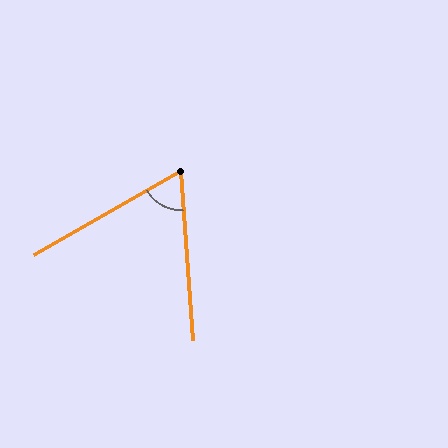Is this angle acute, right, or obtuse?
It is acute.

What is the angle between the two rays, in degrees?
Approximately 64 degrees.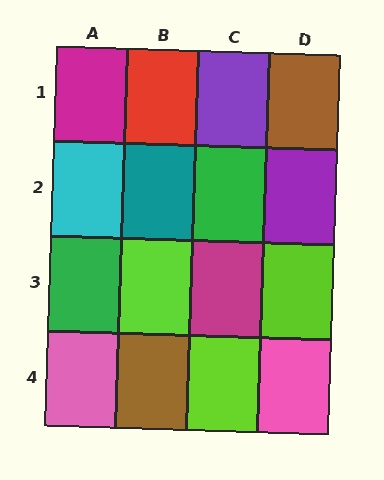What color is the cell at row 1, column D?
Brown.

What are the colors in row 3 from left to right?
Green, lime, magenta, lime.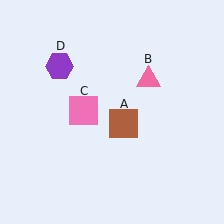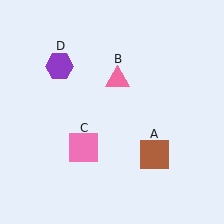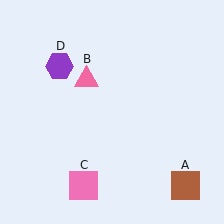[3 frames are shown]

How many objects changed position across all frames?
3 objects changed position: brown square (object A), pink triangle (object B), pink square (object C).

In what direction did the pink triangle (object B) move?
The pink triangle (object B) moved left.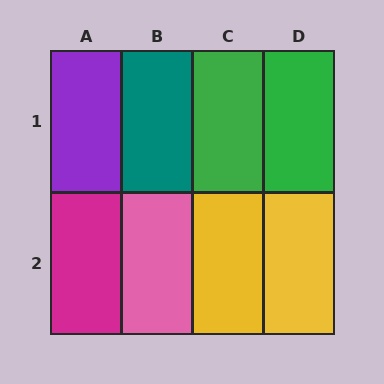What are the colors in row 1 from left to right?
Purple, teal, green, green.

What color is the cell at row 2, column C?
Yellow.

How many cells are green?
2 cells are green.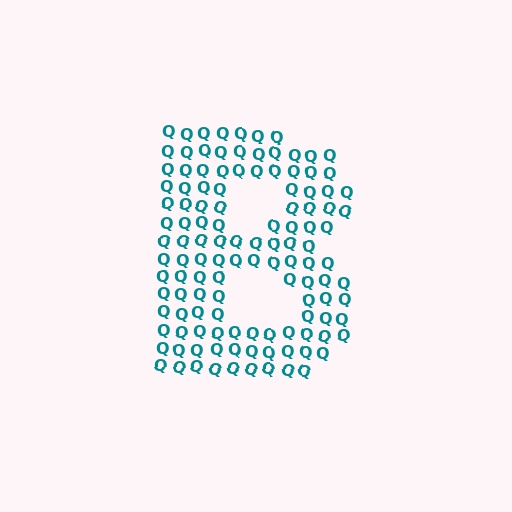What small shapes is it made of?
It is made of small letter Q's.